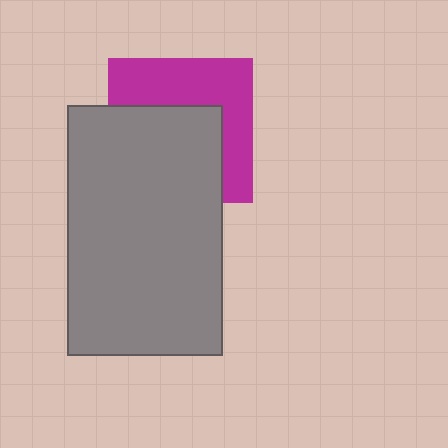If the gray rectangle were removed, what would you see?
You would see the complete magenta square.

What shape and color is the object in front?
The object in front is a gray rectangle.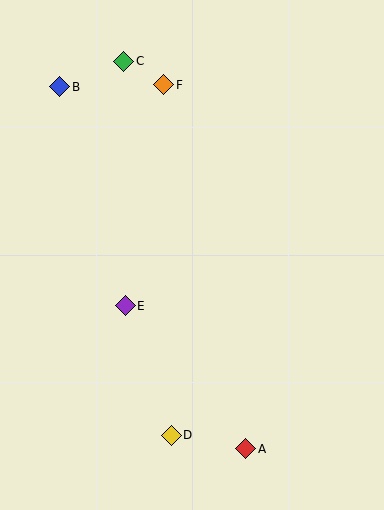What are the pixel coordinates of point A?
Point A is at (246, 449).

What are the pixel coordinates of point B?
Point B is at (60, 87).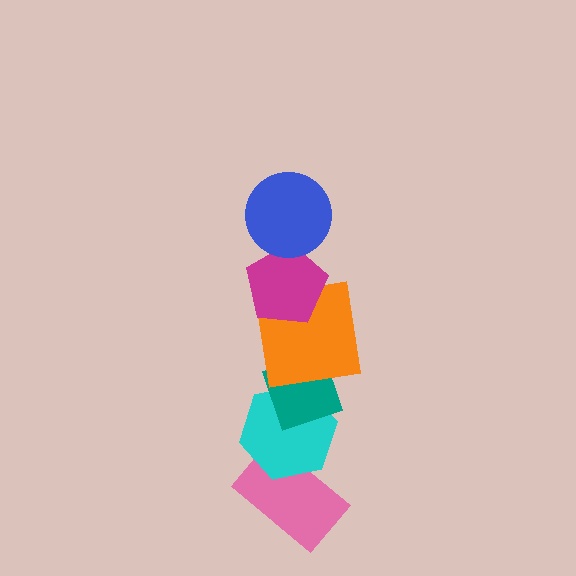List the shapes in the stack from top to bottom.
From top to bottom: the blue circle, the magenta pentagon, the orange square, the teal diamond, the cyan hexagon, the pink rectangle.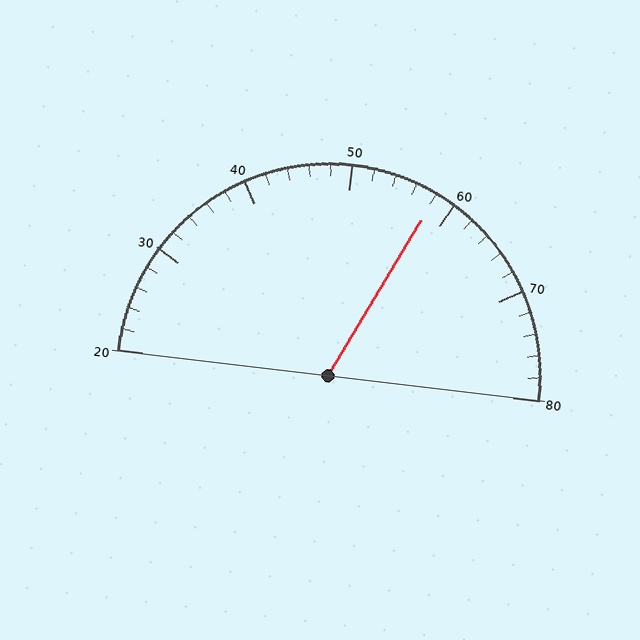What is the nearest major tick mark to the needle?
The nearest major tick mark is 60.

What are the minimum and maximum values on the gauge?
The gauge ranges from 20 to 80.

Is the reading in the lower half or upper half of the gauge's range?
The reading is in the upper half of the range (20 to 80).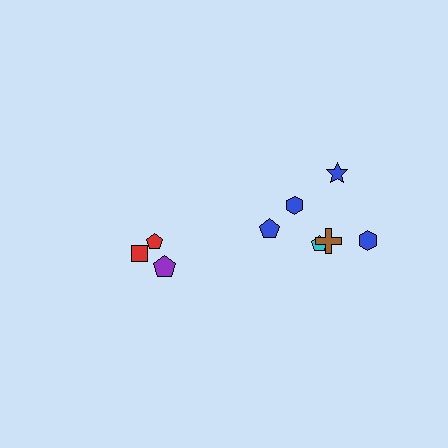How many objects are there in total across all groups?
There are 9 objects.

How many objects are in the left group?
There are 3 objects.